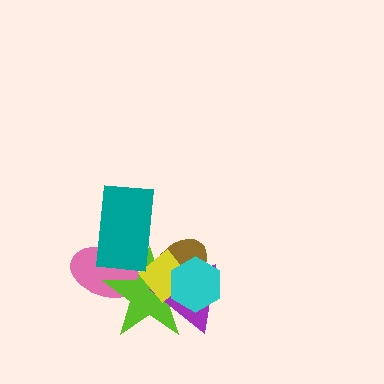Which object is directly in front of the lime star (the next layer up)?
The brown ellipse is directly in front of the lime star.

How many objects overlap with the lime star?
6 objects overlap with the lime star.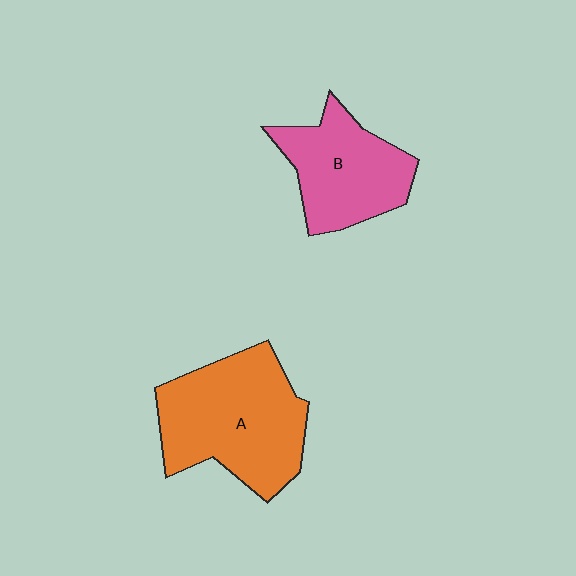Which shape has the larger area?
Shape A (orange).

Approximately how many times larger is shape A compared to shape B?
Approximately 1.4 times.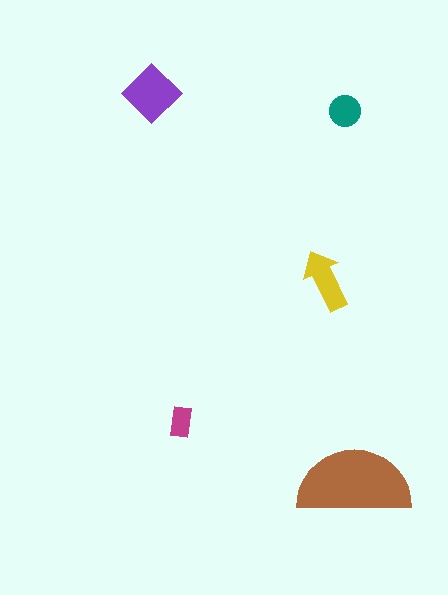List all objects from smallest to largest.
The magenta rectangle, the teal circle, the yellow arrow, the purple diamond, the brown semicircle.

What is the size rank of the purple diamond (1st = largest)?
2nd.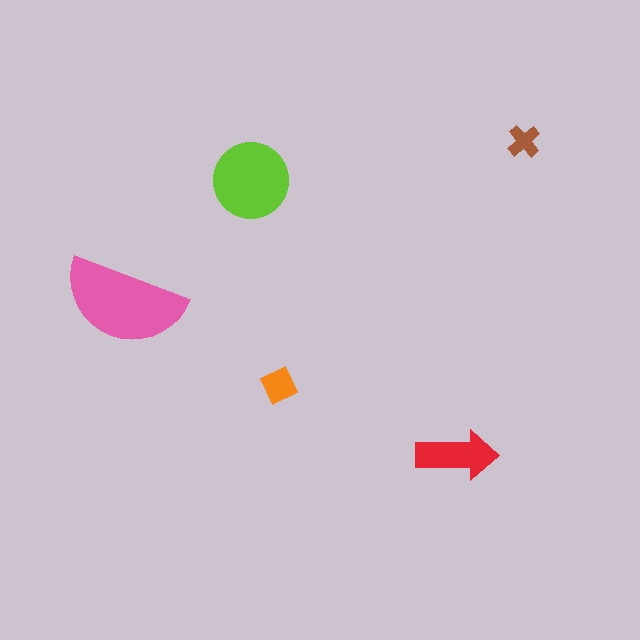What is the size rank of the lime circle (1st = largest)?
2nd.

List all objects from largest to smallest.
The pink semicircle, the lime circle, the red arrow, the orange diamond, the brown cross.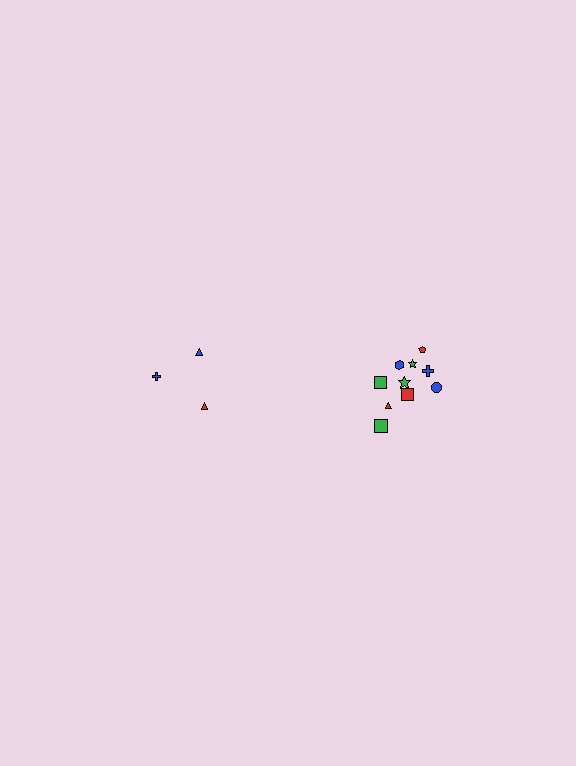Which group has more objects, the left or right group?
The right group.